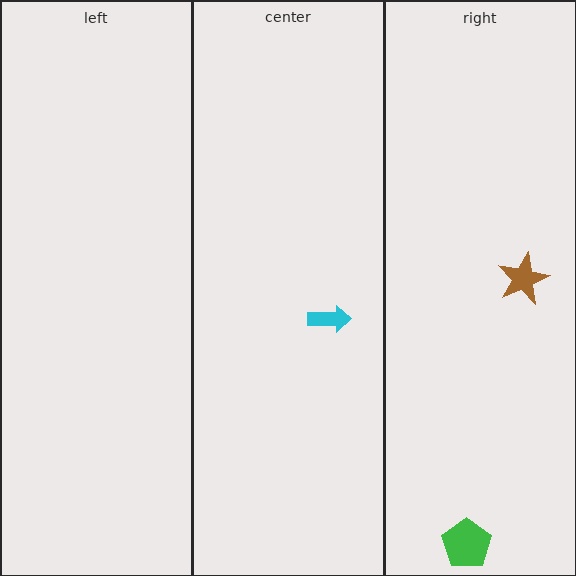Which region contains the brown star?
The right region.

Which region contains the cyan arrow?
The center region.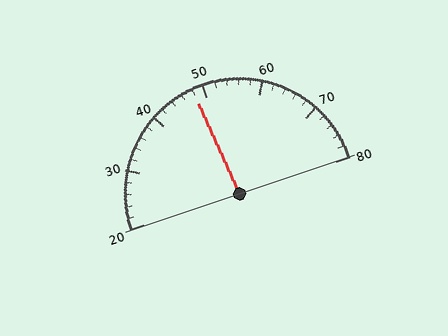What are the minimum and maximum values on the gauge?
The gauge ranges from 20 to 80.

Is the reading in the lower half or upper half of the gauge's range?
The reading is in the lower half of the range (20 to 80).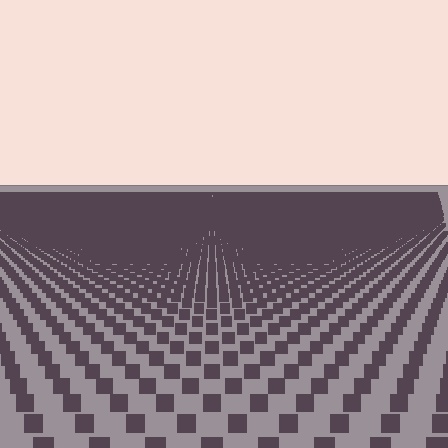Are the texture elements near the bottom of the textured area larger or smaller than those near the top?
Larger. Near the bottom, elements are closer to the viewer and appear at a bigger on-screen size.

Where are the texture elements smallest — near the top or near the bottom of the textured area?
Near the top.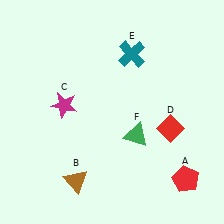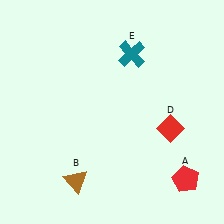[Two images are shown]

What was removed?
The green triangle (F), the magenta star (C) were removed in Image 2.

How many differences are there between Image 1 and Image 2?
There are 2 differences between the two images.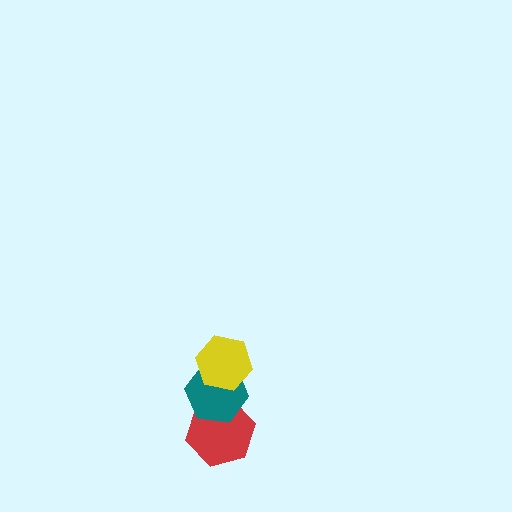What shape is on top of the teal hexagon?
The yellow hexagon is on top of the teal hexagon.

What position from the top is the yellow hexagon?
The yellow hexagon is 1st from the top.